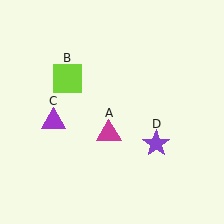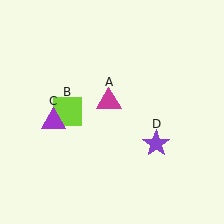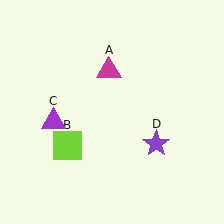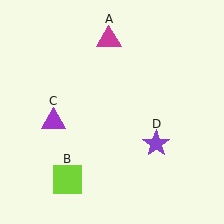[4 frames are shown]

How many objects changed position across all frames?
2 objects changed position: magenta triangle (object A), lime square (object B).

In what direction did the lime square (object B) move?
The lime square (object B) moved down.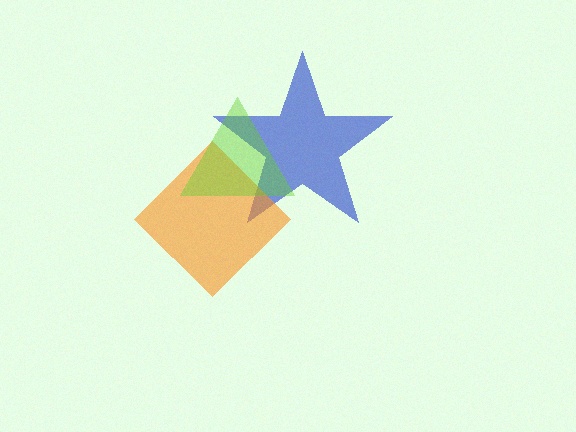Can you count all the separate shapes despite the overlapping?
Yes, there are 3 separate shapes.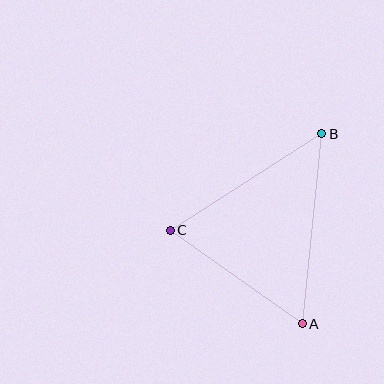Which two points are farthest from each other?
Points A and B are farthest from each other.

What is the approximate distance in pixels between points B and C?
The distance between B and C is approximately 179 pixels.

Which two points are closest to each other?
Points A and C are closest to each other.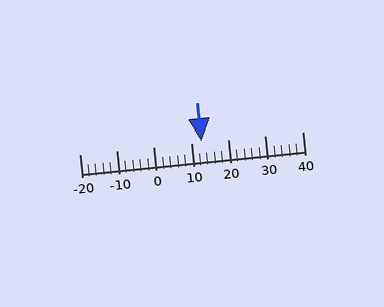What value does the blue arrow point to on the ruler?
The blue arrow points to approximately 13.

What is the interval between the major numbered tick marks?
The major tick marks are spaced 10 units apart.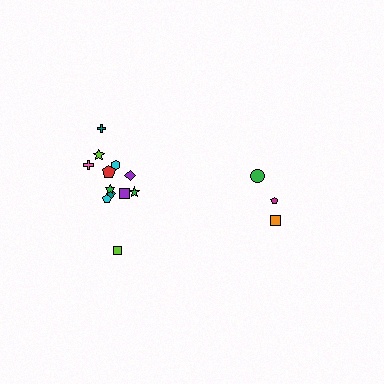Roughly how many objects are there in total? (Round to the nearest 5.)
Roughly 15 objects in total.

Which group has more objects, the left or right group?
The left group.